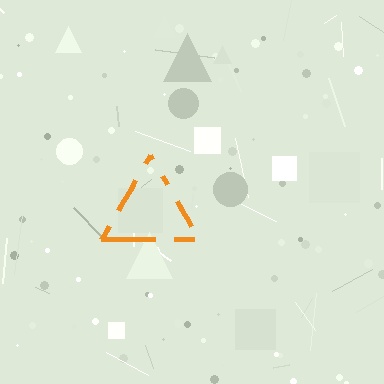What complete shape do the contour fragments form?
The contour fragments form a triangle.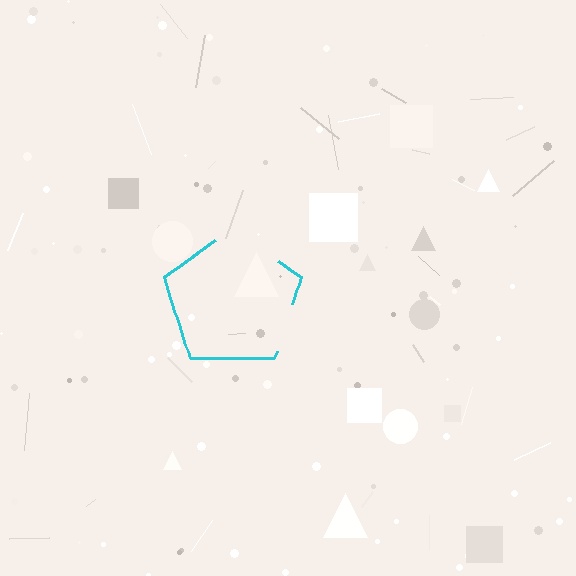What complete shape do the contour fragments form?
The contour fragments form a pentagon.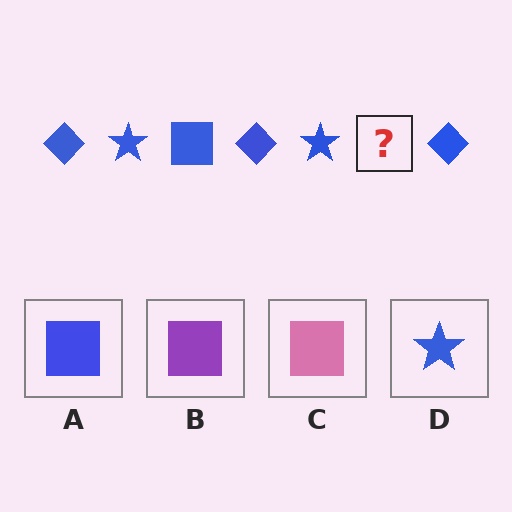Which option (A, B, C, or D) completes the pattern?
A.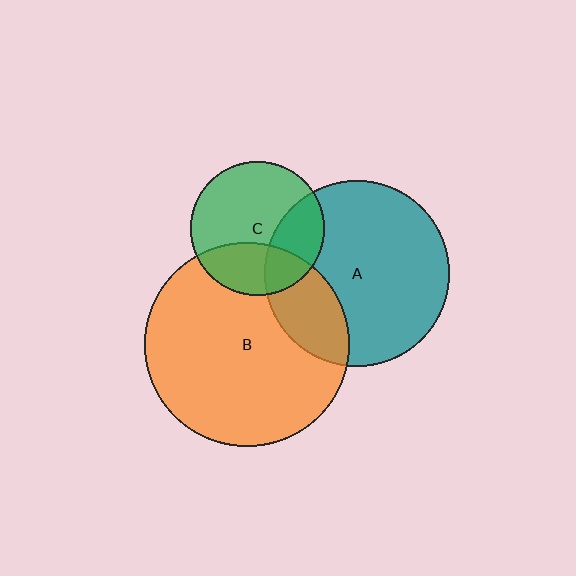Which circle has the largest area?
Circle B (orange).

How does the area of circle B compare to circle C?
Approximately 2.3 times.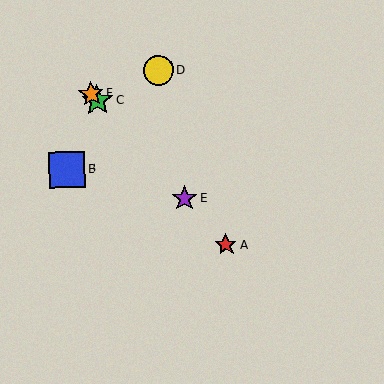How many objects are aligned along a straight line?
4 objects (A, C, E, F) are aligned along a straight line.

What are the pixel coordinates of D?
Object D is at (158, 70).